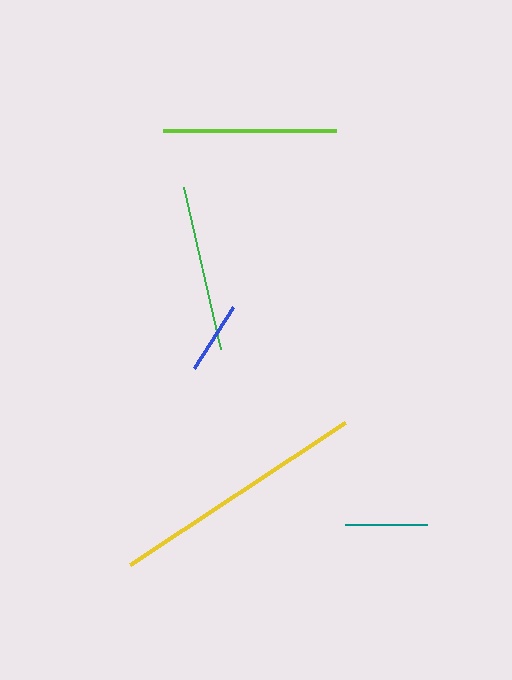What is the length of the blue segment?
The blue segment is approximately 73 pixels long.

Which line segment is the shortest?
The blue line is the shortest at approximately 73 pixels.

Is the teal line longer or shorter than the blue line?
The teal line is longer than the blue line.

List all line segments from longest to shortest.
From longest to shortest: yellow, lime, green, teal, blue.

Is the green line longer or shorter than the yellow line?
The yellow line is longer than the green line.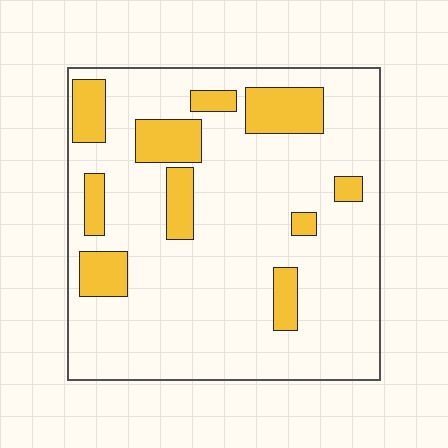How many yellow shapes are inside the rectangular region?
10.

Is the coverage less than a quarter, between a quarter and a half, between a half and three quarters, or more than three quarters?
Less than a quarter.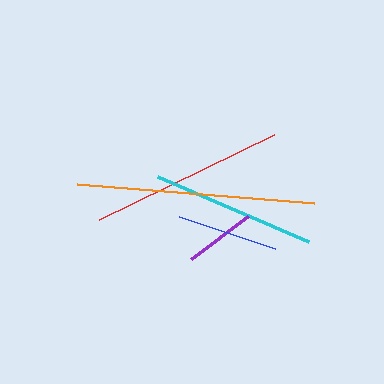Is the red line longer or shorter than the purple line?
The red line is longer than the purple line.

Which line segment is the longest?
The orange line is the longest at approximately 238 pixels.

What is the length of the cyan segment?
The cyan segment is approximately 164 pixels long.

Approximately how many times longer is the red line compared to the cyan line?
The red line is approximately 1.2 times the length of the cyan line.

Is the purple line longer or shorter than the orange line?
The orange line is longer than the purple line.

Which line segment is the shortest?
The purple line is the shortest at approximately 71 pixels.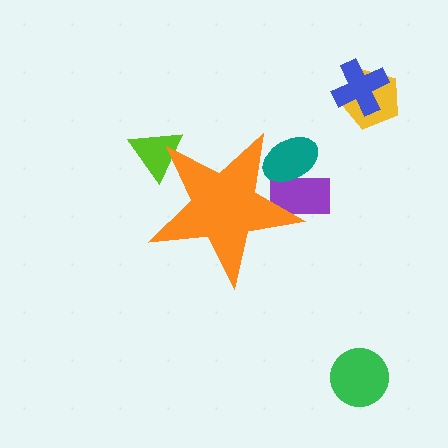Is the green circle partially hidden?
No, the green circle is fully visible.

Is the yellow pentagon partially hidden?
No, the yellow pentagon is fully visible.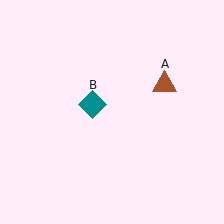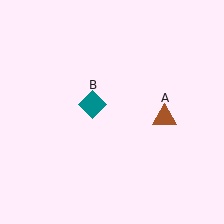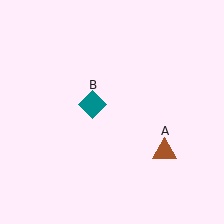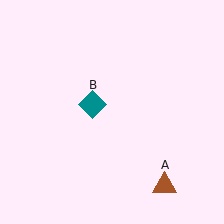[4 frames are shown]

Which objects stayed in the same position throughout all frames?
Teal diamond (object B) remained stationary.